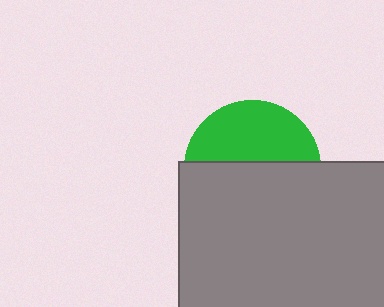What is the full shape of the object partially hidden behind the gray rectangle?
The partially hidden object is a green circle.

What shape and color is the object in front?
The object in front is a gray rectangle.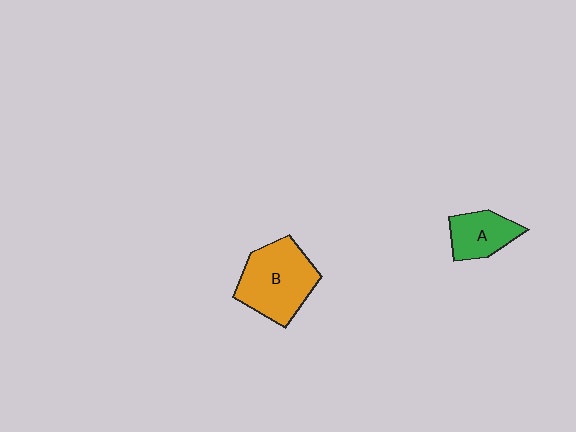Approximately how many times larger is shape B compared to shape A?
Approximately 1.8 times.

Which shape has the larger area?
Shape B (orange).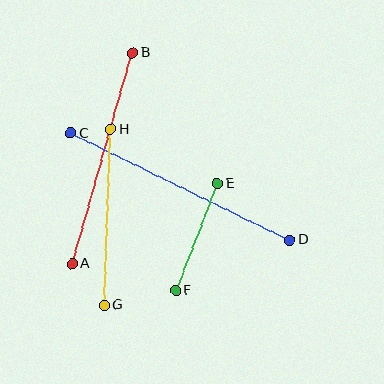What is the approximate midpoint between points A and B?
The midpoint is at approximately (103, 158) pixels.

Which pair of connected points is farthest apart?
Points C and D are farthest apart.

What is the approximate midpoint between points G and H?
The midpoint is at approximately (108, 217) pixels.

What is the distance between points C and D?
The distance is approximately 243 pixels.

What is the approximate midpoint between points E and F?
The midpoint is at approximately (196, 237) pixels.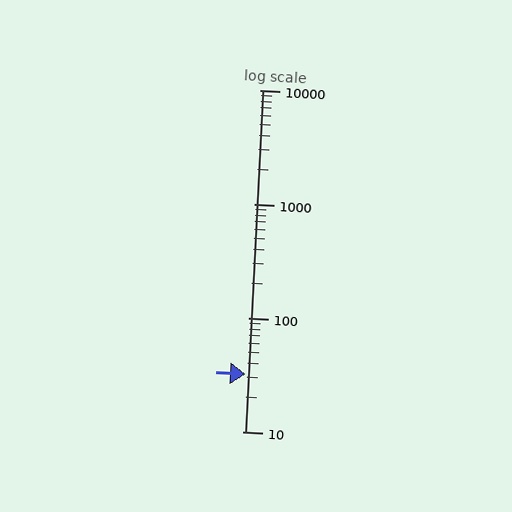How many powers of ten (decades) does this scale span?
The scale spans 3 decades, from 10 to 10000.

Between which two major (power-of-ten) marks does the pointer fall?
The pointer is between 10 and 100.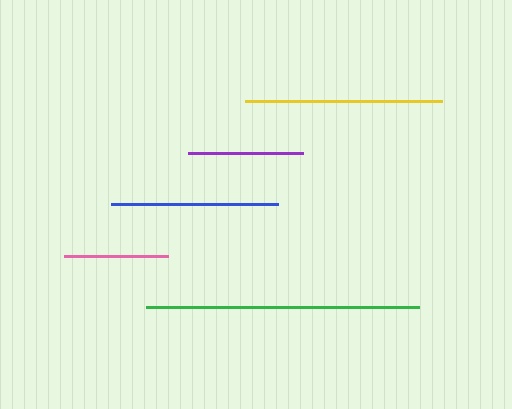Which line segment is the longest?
The green line is the longest at approximately 273 pixels.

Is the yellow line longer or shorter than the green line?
The green line is longer than the yellow line.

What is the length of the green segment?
The green segment is approximately 273 pixels long.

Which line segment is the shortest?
The pink line is the shortest at approximately 104 pixels.